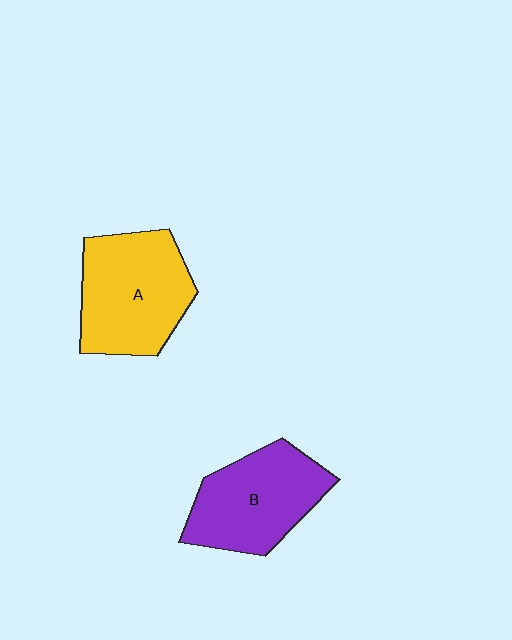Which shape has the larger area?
Shape A (yellow).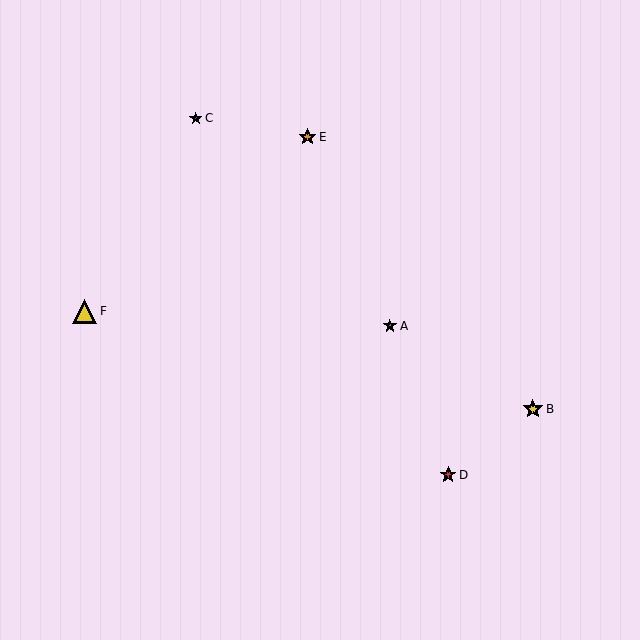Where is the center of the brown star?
The center of the brown star is at (390, 326).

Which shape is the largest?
The yellow triangle (labeled F) is the largest.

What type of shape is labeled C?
Shape C is a purple star.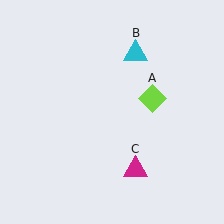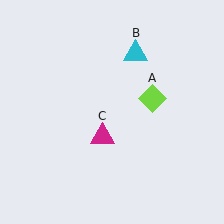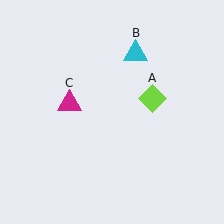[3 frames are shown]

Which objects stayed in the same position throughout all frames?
Lime diamond (object A) and cyan triangle (object B) remained stationary.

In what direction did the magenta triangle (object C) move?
The magenta triangle (object C) moved up and to the left.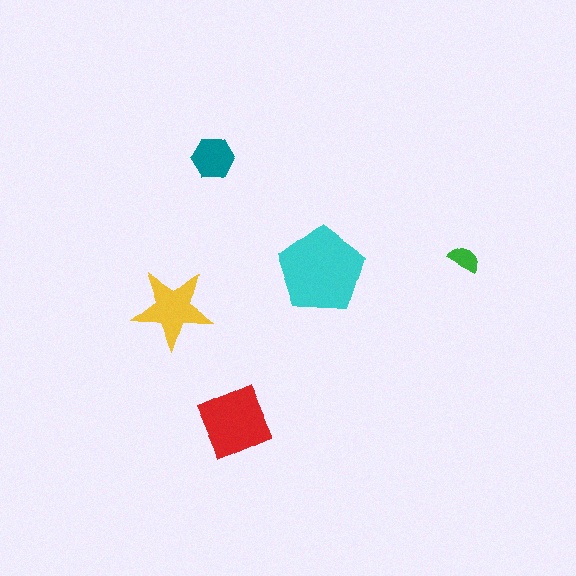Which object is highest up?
The teal hexagon is topmost.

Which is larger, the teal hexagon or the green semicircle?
The teal hexagon.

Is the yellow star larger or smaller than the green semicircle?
Larger.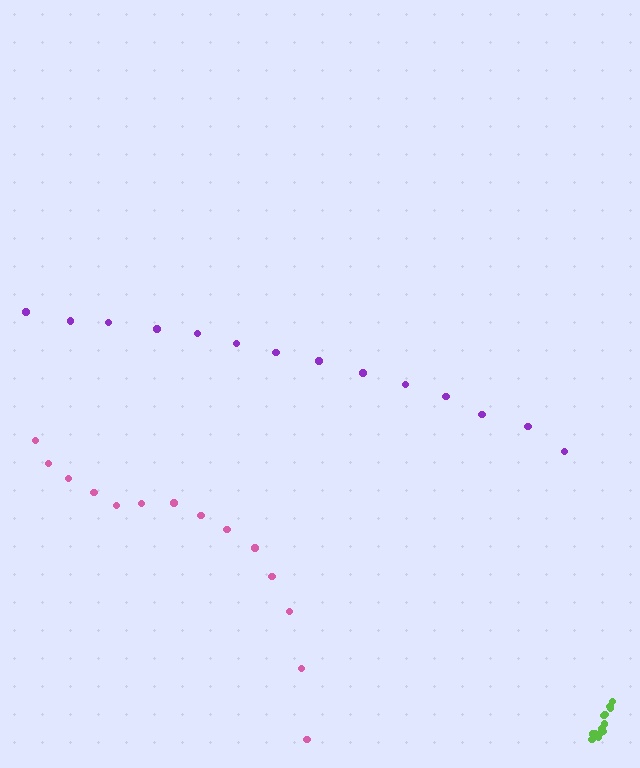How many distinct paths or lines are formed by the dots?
There are 3 distinct paths.